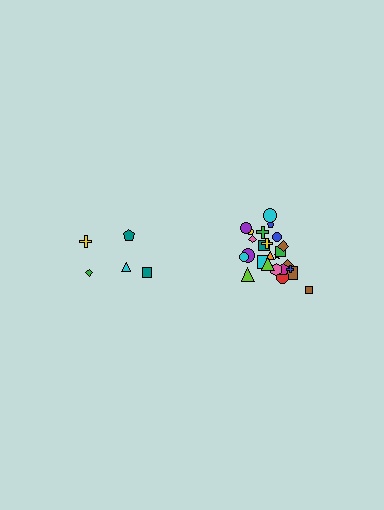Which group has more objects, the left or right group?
The right group.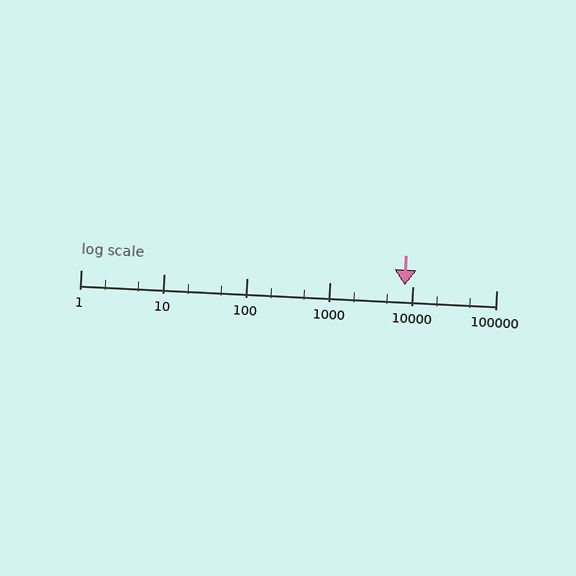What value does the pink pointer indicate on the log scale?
The pointer indicates approximately 8000.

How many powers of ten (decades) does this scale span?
The scale spans 5 decades, from 1 to 100000.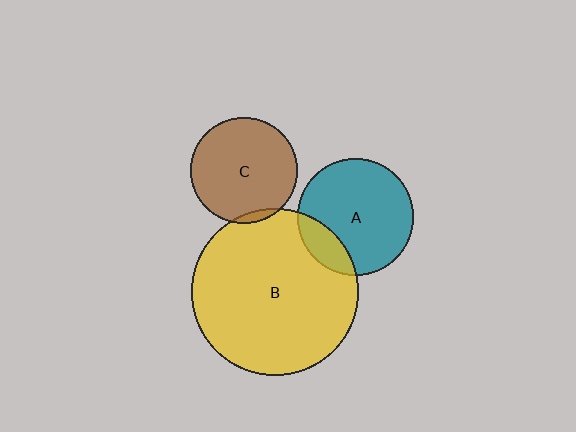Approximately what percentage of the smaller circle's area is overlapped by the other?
Approximately 15%.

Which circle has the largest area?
Circle B (yellow).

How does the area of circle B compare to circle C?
Approximately 2.5 times.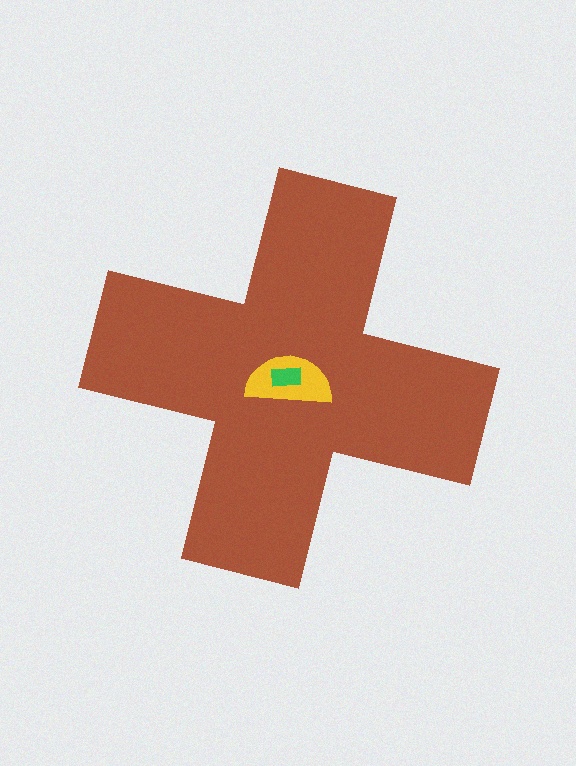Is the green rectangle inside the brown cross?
Yes.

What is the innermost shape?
The green rectangle.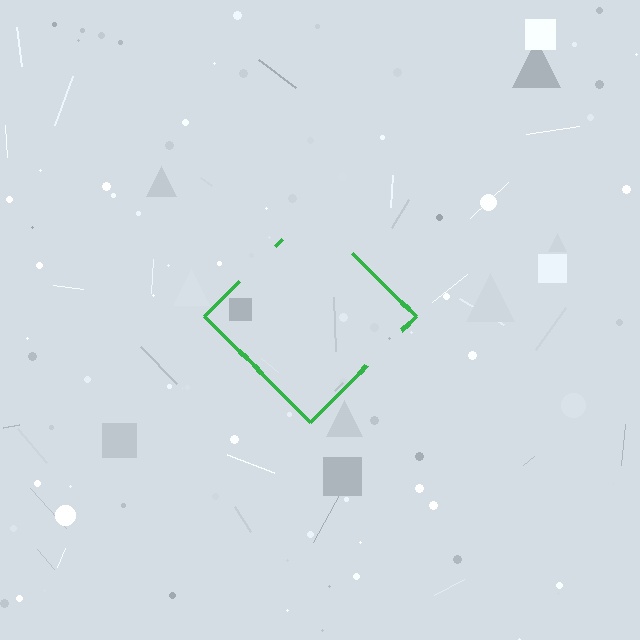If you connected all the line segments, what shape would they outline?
They would outline a diamond.